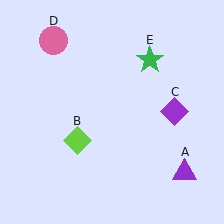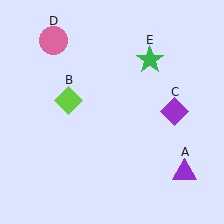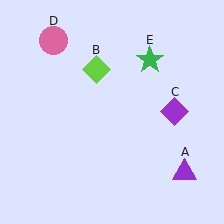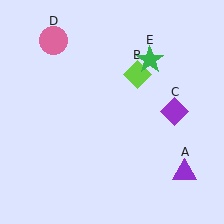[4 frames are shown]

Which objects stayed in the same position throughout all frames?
Purple triangle (object A) and purple diamond (object C) and pink circle (object D) and green star (object E) remained stationary.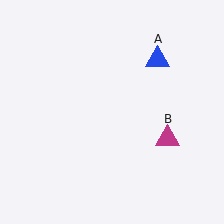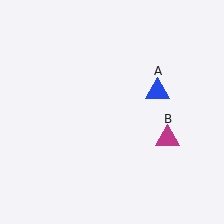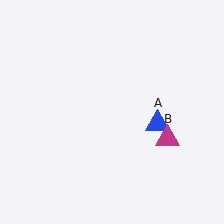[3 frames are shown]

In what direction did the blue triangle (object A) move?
The blue triangle (object A) moved down.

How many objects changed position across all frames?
1 object changed position: blue triangle (object A).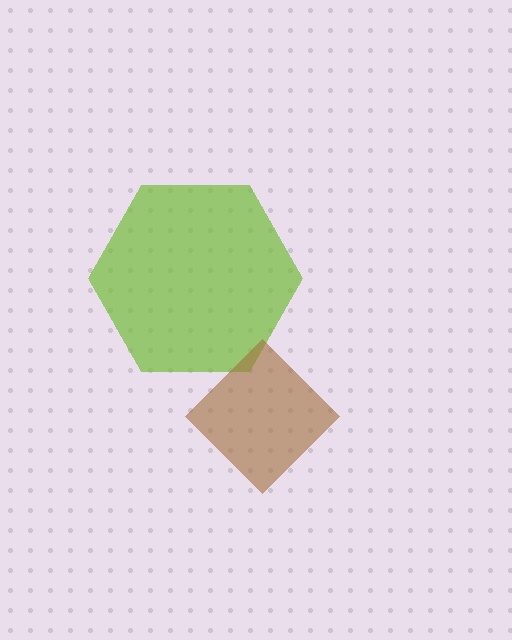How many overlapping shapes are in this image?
There are 2 overlapping shapes in the image.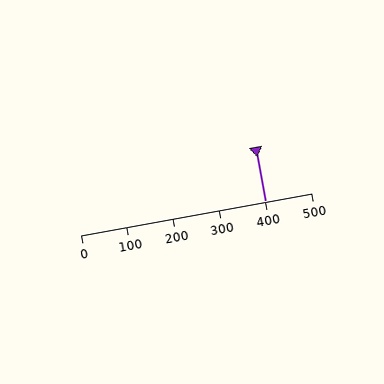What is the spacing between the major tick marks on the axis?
The major ticks are spaced 100 apart.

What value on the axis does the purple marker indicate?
The marker indicates approximately 400.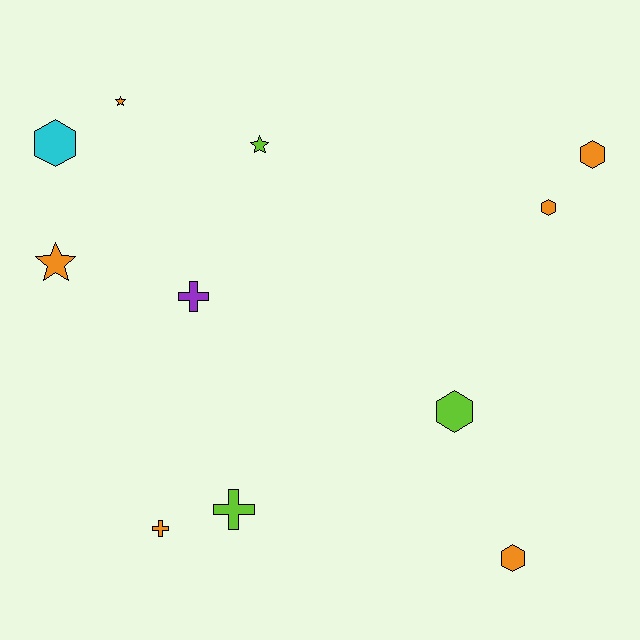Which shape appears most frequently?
Hexagon, with 5 objects.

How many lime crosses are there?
There is 1 lime cross.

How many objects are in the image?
There are 11 objects.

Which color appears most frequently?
Orange, with 6 objects.